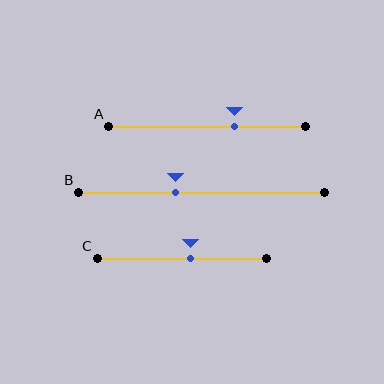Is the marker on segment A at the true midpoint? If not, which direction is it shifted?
No, the marker on segment A is shifted to the right by about 14% of the segment length.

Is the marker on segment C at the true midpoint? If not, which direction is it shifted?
No, the marker on segment C is shifted to the right by about 5% of the segment length.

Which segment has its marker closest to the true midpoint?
Segment C has its marker closest to the true midpoint.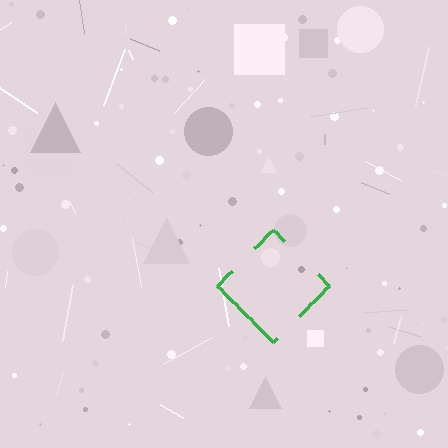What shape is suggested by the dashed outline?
The dashed outline suggests a diamond.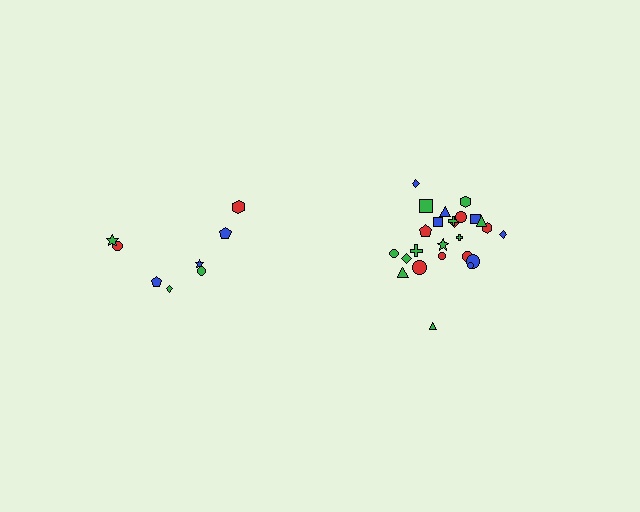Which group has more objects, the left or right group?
The right group.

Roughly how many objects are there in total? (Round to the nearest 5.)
Roughly 35 objects in total.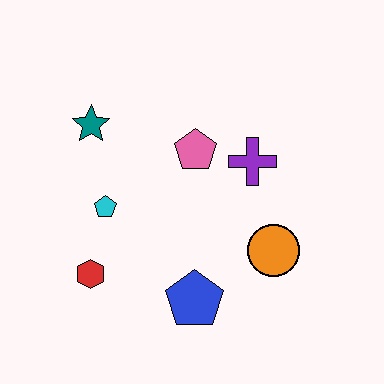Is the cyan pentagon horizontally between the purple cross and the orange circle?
No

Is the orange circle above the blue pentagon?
Yes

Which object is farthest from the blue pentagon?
The teal star is farthest from the blue pentagon.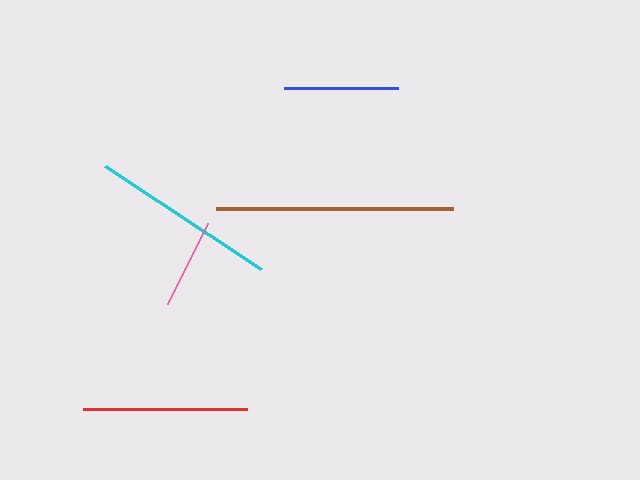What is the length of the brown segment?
The brown segment is approximately 237 pixels long.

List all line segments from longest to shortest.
From longest to shortest: brown, cyan, red, blue, pink.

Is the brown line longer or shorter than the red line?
The brown line is longer than the red line.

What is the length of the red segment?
The red segment is approximately 164 pixels long.